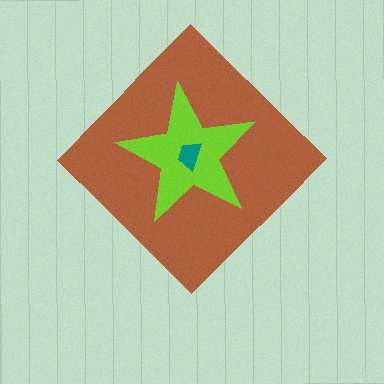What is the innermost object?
The teal trapezoid.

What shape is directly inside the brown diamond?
The lime star.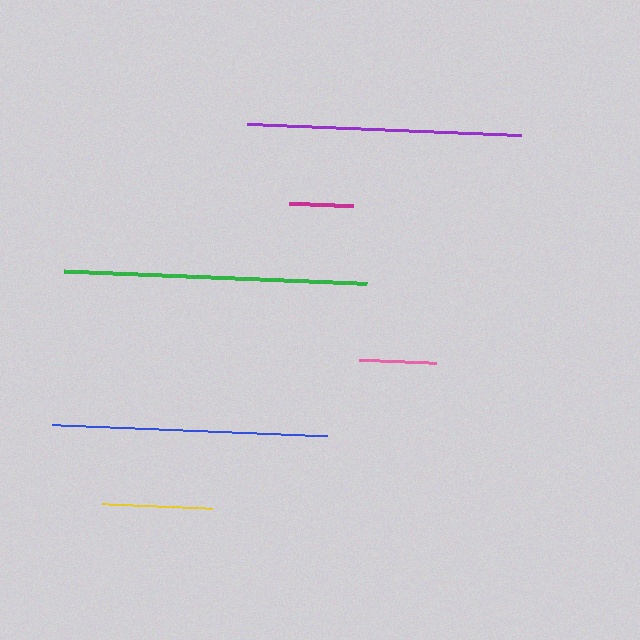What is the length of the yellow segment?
The yellow segment is approximately 110 pixels long.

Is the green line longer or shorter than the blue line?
The green line is longer than the blue line.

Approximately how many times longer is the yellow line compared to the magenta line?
The yellow line is approximately 1.7 times the length of the magenta line.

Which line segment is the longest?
The green line is the longest at approximately 303 pixels.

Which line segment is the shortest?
The magenta line is the shortest at approximately 64 pixels.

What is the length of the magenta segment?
The magenta segment is approximately 64 pixels long.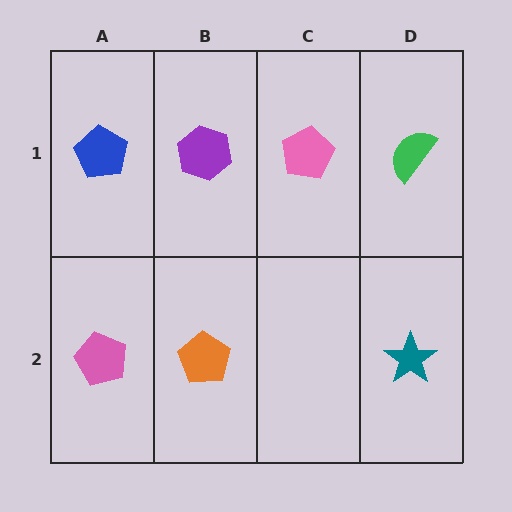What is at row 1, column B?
A purple hexagon.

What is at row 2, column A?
A pink pentagon.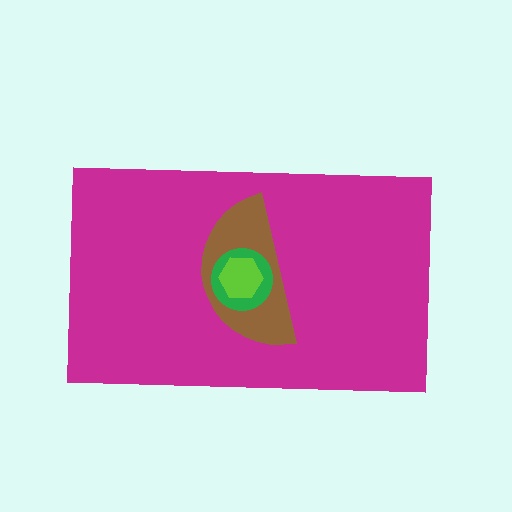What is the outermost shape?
The magenta rectangle.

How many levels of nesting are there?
4.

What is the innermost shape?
The lime hexagon.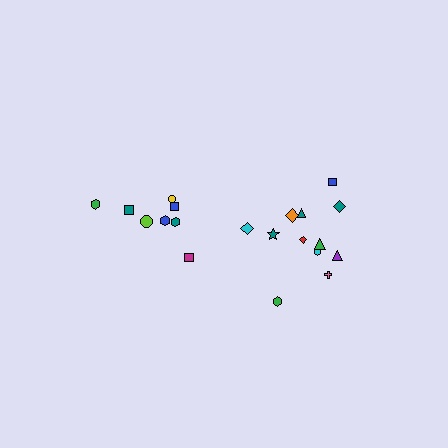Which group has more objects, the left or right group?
The right group.